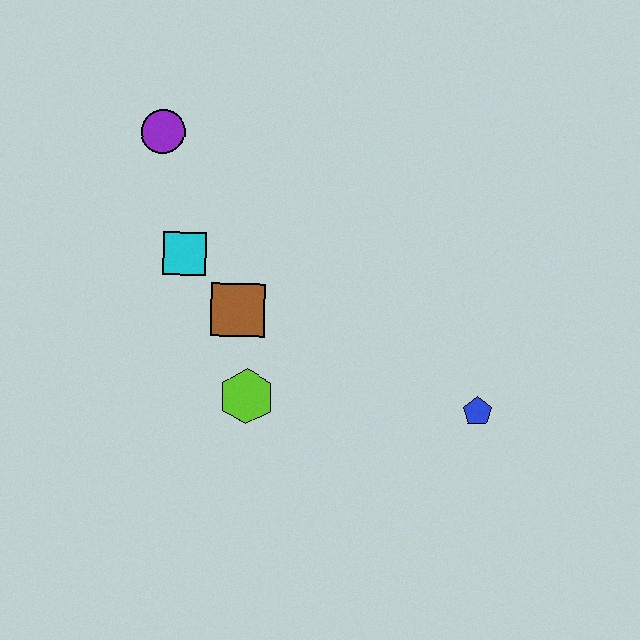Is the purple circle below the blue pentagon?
No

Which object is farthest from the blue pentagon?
The purple circle is farthest from the blue pentagon.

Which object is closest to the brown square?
The cyan square is closest to the brown square.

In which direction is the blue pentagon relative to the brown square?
The blue pentagon is to the right of the brown square.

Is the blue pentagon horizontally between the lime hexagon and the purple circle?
No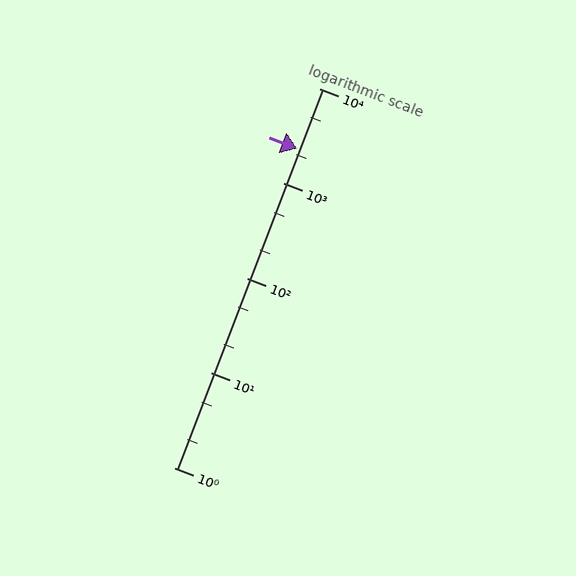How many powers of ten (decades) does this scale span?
The scale spans 4 decades, from 1 to 10000.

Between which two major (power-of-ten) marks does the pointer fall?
The pointer is between 1000 and 10000.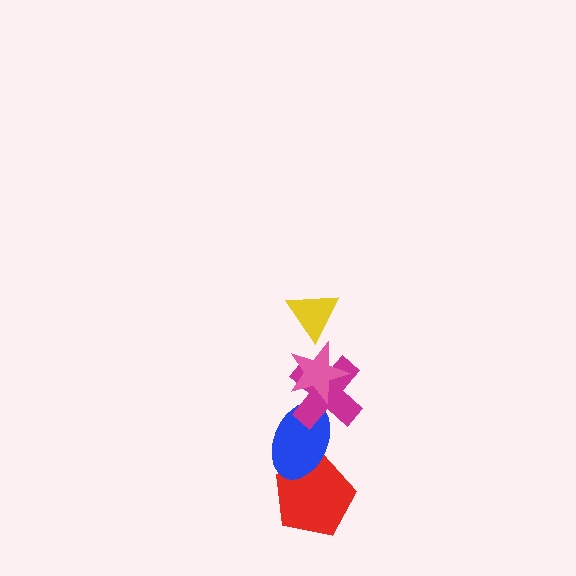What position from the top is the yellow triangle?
The yellow triangle is 1st from the top.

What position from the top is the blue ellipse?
The blue ellipse is 4th from the top.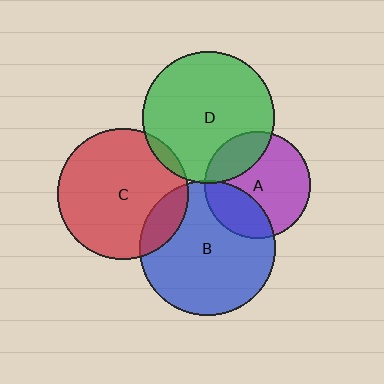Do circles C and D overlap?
Yes.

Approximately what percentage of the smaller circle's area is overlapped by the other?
Approximately 5%.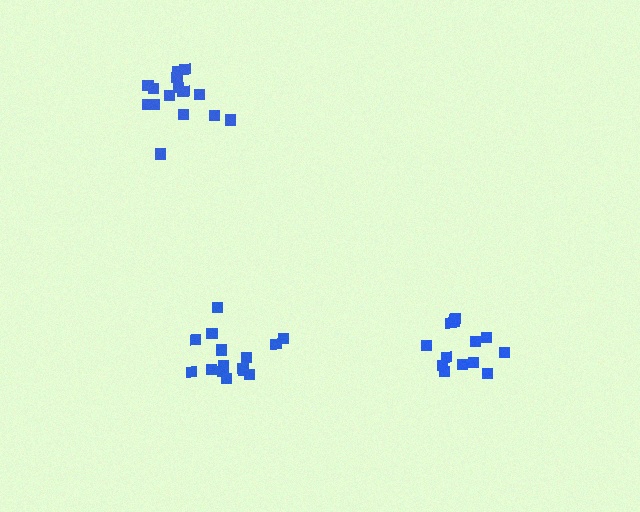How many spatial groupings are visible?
There are 3 spatial groupings.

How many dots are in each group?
Group 1: 15 dots, Group 2: 16 dots, Group 3: 13 dots (44 total).